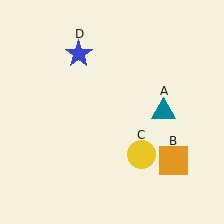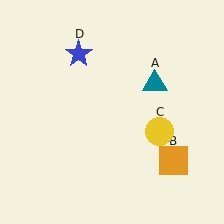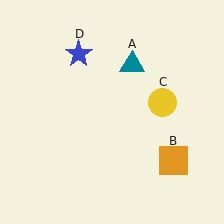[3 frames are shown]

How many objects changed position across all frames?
2 objects changed position: teal triangle (object A), yellow circle (object C).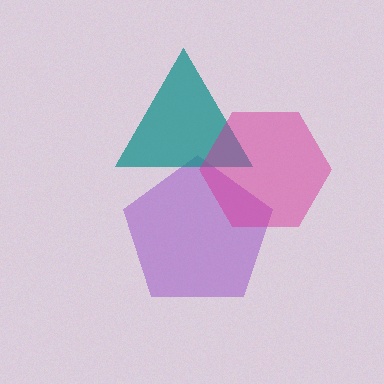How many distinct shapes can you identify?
There are 3 distinct shapes: a purple pentagon, a teal triangle, a magenta hexagon.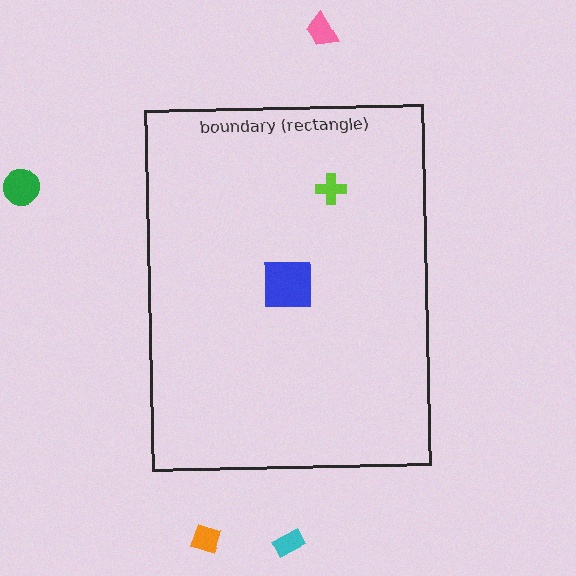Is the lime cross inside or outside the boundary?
Inside.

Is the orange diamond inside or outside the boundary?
Outside.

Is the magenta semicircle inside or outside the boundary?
Inside.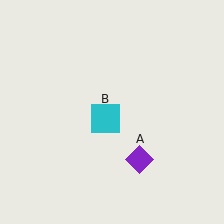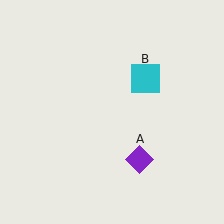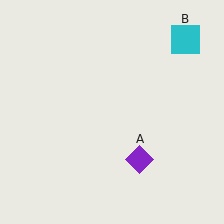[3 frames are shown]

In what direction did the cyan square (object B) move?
The cyan square (object B) moved up and to the right.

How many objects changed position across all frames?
1 object changed position: cyan square (object B).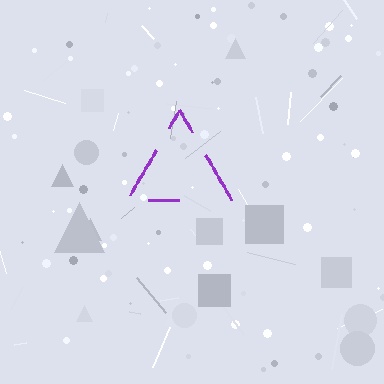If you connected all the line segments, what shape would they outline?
They would outline a triangle.